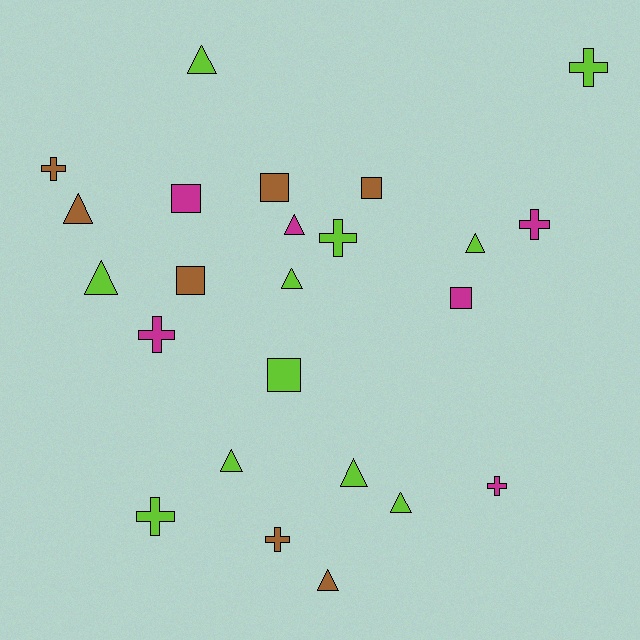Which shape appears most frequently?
Triangle, with 10 objects.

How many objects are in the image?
There are 24 objects.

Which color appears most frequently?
Lime, with 11 objects.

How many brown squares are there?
There are 3 brown squares.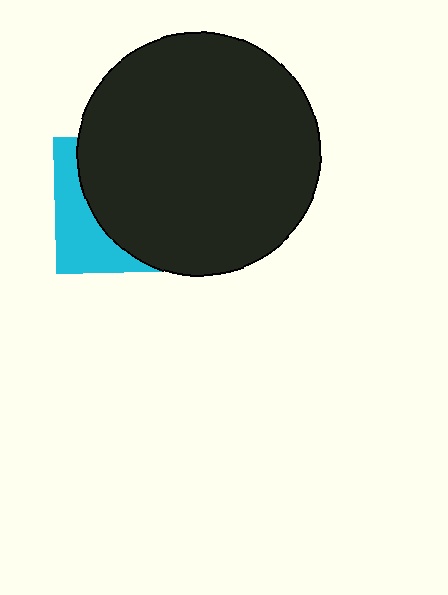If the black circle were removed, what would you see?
You would see the complete cyan square.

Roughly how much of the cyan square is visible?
A small part of it is visible (roughly 31%).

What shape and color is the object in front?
The object in front is a black circle.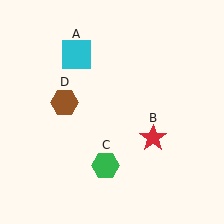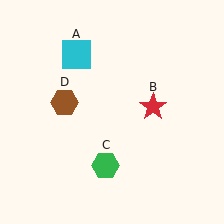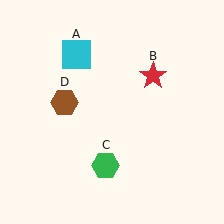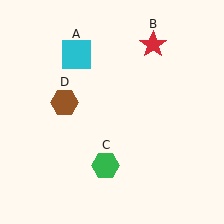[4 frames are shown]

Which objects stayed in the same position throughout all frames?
Cyan square (object A) and green hexagon (object C) and brown hexagon (object D) remained stationary.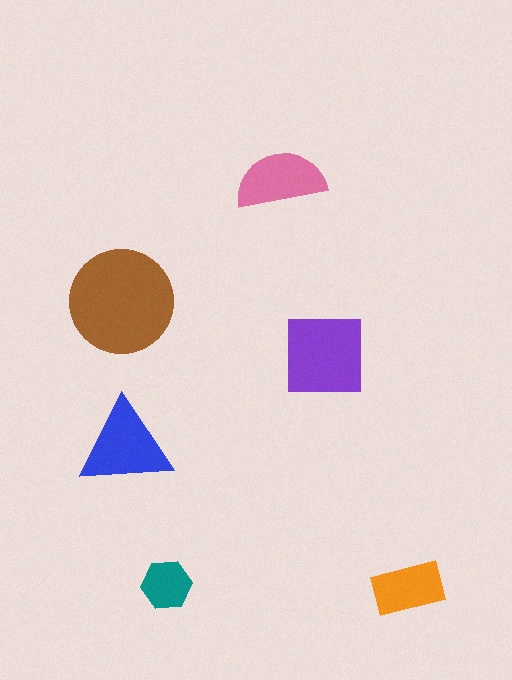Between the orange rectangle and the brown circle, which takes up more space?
The brown circle.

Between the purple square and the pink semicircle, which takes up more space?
The purple square.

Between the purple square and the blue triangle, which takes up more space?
The purple square.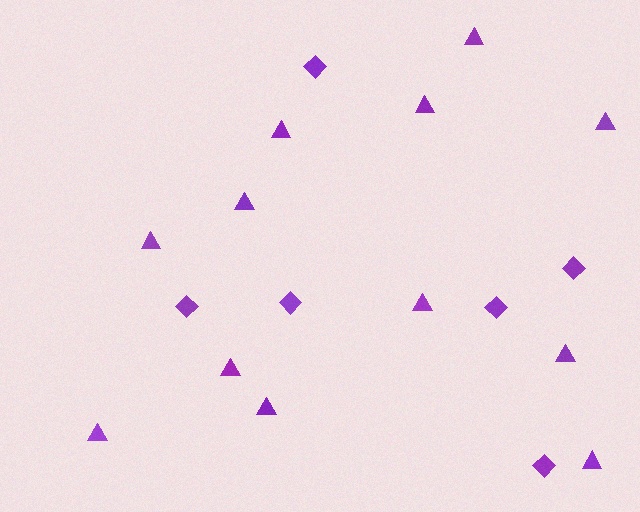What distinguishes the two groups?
There are 2 groups: one group of diamonds (6) and one group of triangles (12).